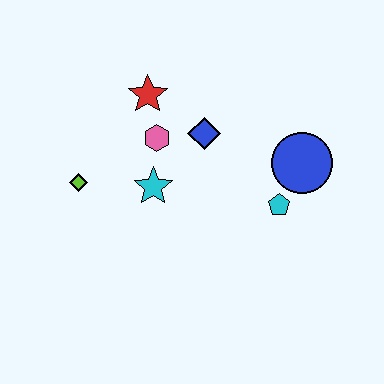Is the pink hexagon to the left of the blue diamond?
Yes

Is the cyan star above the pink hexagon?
No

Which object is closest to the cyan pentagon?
The blue circle is closest to the cyan pentagon.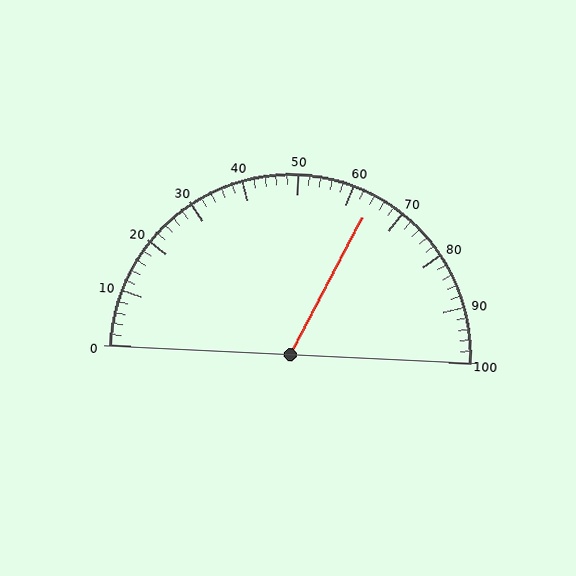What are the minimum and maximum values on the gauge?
The gauge ranges from 0 to 100.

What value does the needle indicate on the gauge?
The needle indicates approximately 64.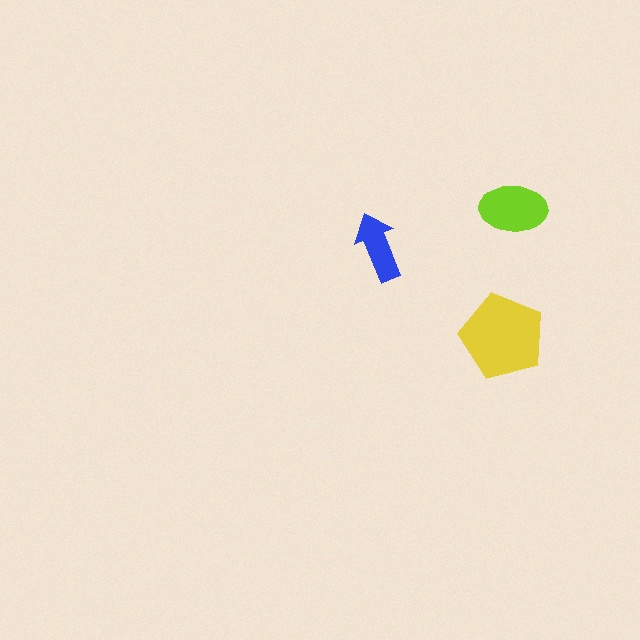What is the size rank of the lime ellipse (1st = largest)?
2nd.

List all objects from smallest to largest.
The blue arrow, the lime ellipse, the yellow pentagon.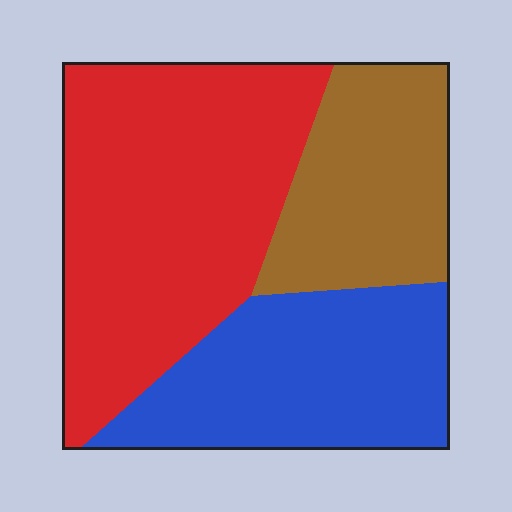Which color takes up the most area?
Red, at roughly 45%.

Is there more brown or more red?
Red.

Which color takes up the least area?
Brown, at roughly 25%.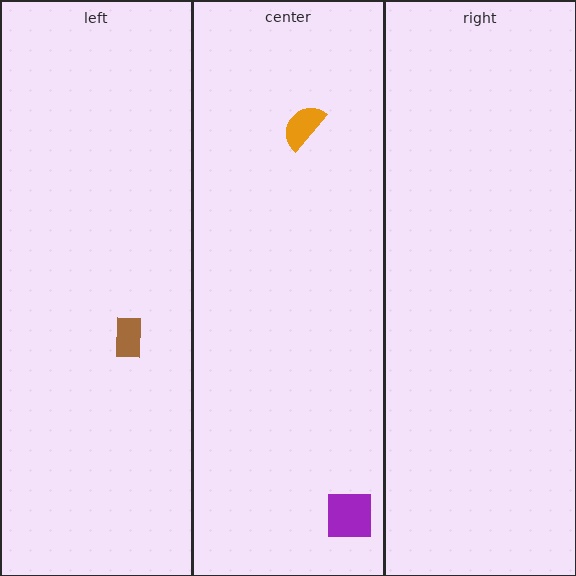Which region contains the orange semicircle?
The center region.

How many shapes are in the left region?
1.